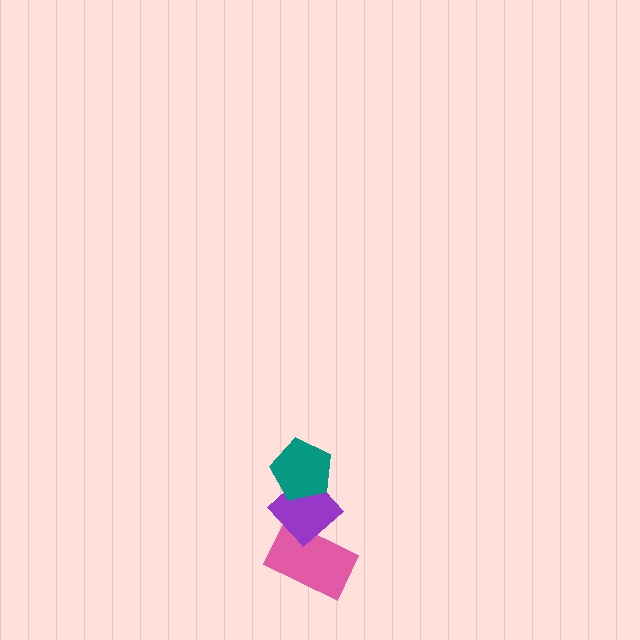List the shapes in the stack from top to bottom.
From top to bottom: the teal pentagon, the purple diamond, the pink rectangle.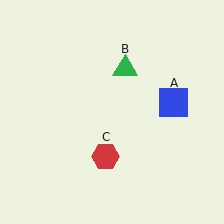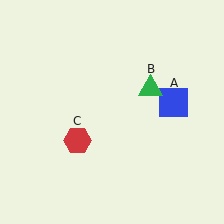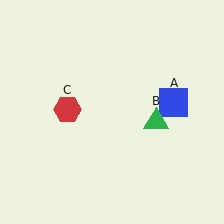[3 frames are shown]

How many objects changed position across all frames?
2 objects changed position: green triangle (object B), red hexagon (object C).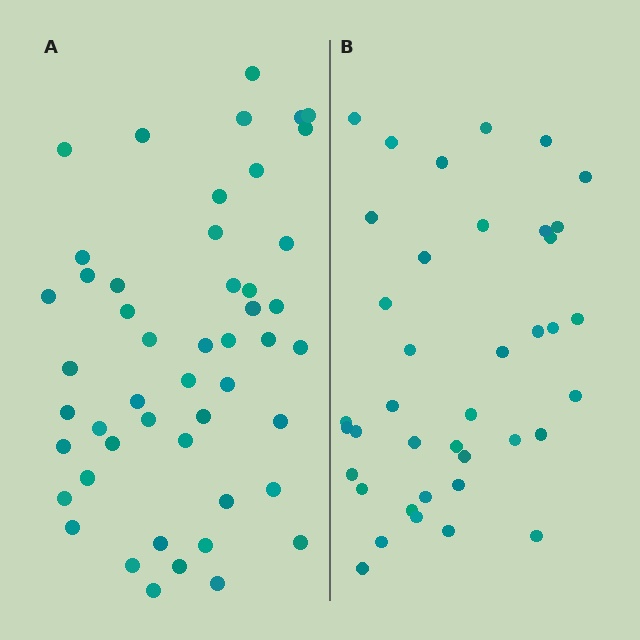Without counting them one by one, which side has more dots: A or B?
Region A (the left region) has more dots.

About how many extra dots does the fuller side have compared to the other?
Region A has roughly 10 or so more dots than region B.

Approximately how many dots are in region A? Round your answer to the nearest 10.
About 50 dots. (The exact count is 49, which rounds to 50.)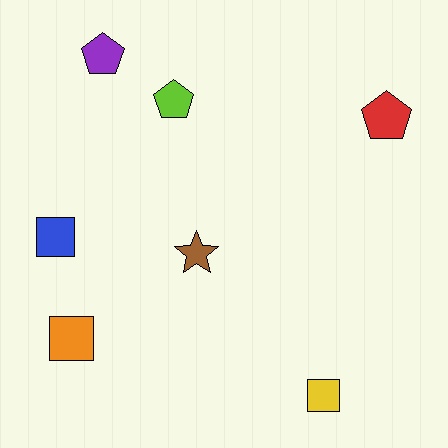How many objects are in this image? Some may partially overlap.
There are 7 objects.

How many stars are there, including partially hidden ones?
There is 1 star.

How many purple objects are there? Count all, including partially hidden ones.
There is 1 purple object.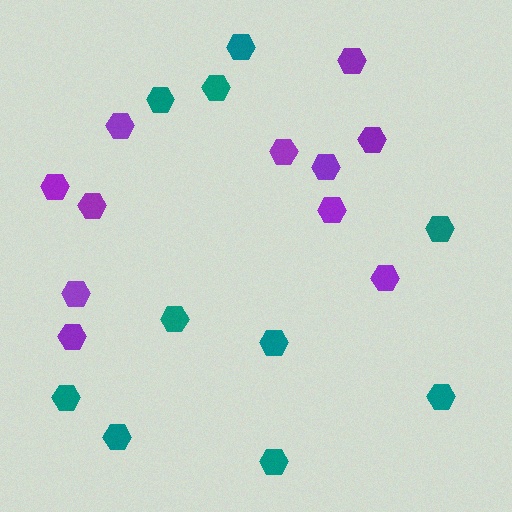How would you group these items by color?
There are 2 groups: one group of teal hexagons (10) and one group of purple hexagons (11).